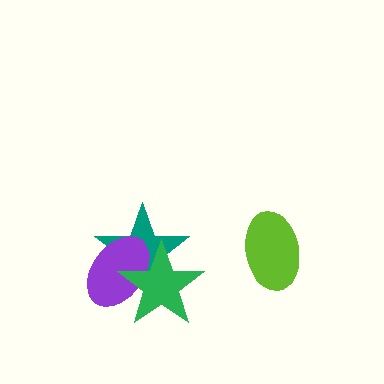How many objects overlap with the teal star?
2 objects overlap with the teal star.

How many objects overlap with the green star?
2 objects overlap with the green star.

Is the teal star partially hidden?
Yes, it is partially covered by another shape.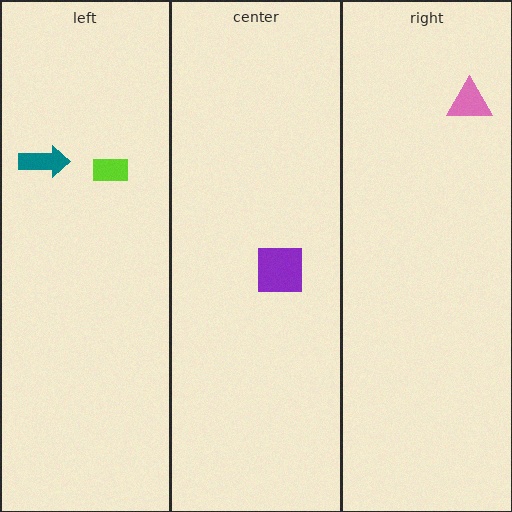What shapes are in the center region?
The purple square.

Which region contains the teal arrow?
The left region.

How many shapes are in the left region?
2.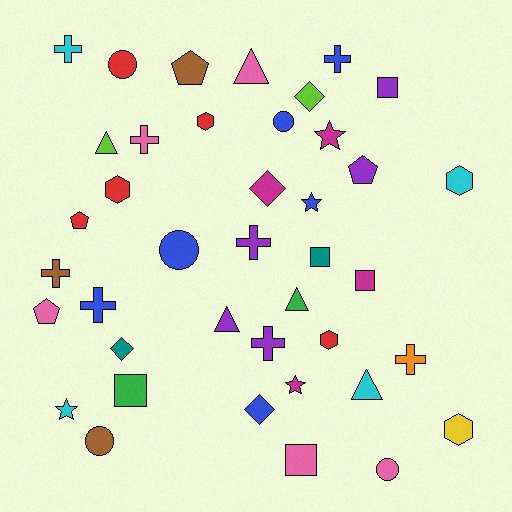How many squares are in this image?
There are 5 squares.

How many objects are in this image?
There are 40 objects.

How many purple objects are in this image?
There are 5 purple objects.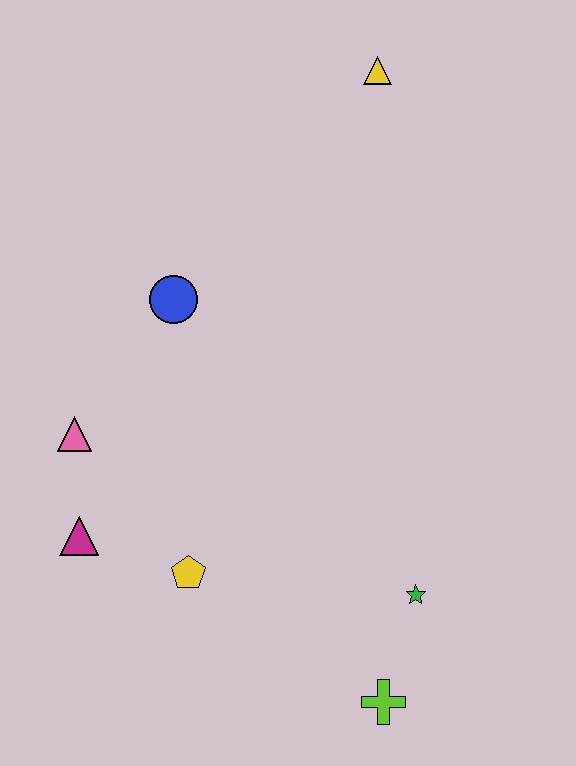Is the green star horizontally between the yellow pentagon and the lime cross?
No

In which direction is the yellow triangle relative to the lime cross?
The yellow triangle is above the lime cross.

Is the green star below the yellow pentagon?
Yes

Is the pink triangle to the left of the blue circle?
Yes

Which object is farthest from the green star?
The yellow triangle is farthest from the green star.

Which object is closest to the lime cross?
The green star is closest to the lime cross.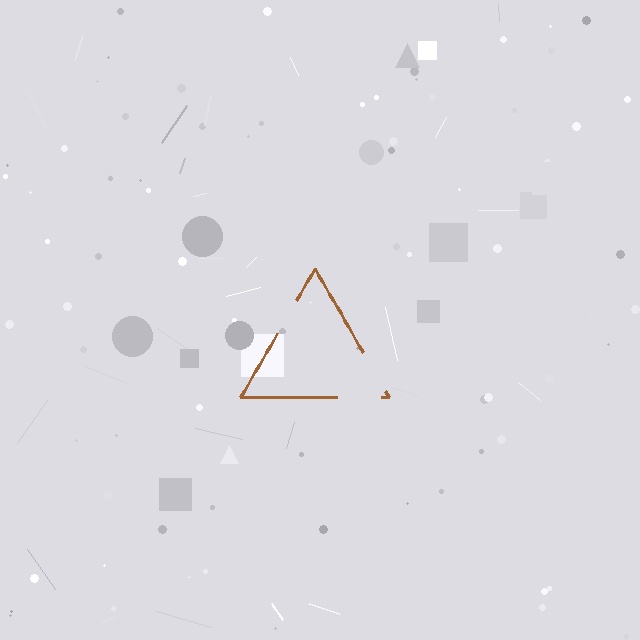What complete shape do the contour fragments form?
The contour fragments form a triangle.